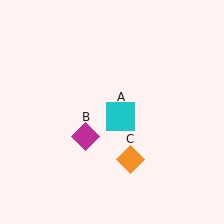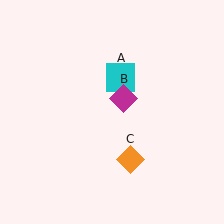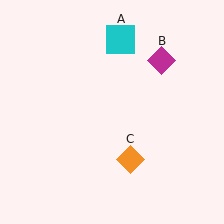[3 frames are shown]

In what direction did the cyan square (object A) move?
The cyan square (object A) moved up.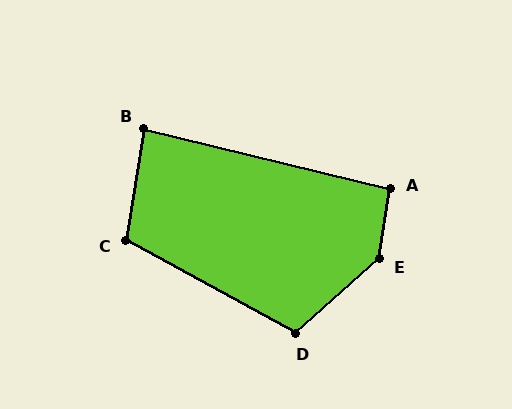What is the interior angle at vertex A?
Approximately 95 degrees (obtuse).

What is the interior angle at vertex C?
Approximately 110 degrees (obtuse).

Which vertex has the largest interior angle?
E, at approximately 140 degrees.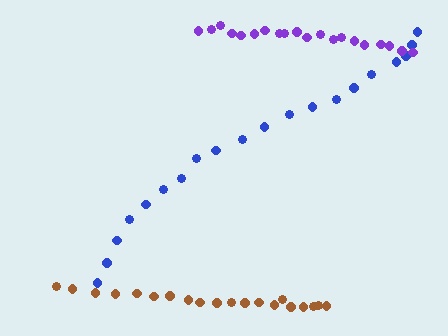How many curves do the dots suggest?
There are 3 distinct paths.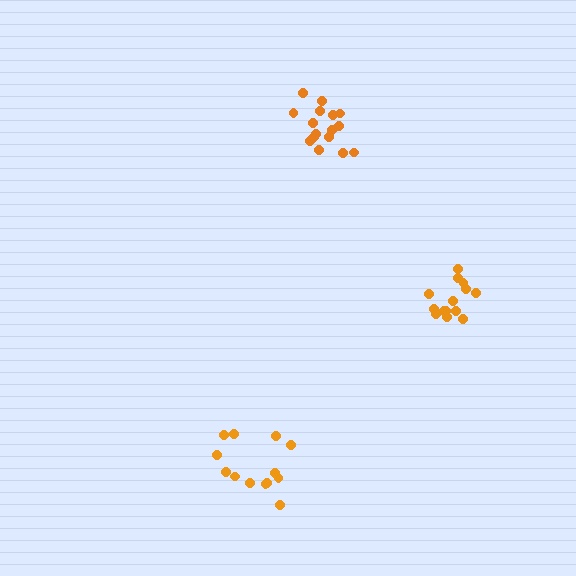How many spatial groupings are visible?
There are 3 spatial groupings.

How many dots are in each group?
Group 1: 13 dots, Group 2: 16 dots, Group 3: 14 dots (43 total).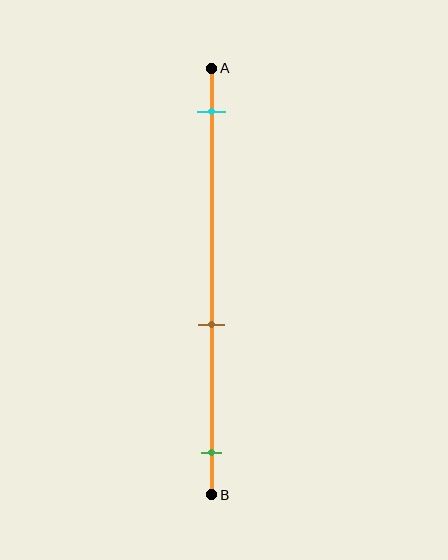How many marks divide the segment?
There are 3 marks dividing the segment.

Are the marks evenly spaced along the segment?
No, the marks are not evenly spaced.